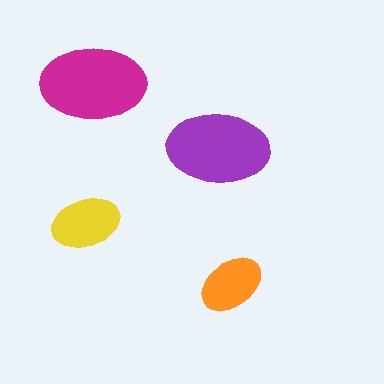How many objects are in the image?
There are 4 objects in the image.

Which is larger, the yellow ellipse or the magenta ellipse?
The magenta one.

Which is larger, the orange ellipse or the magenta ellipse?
The magenta one.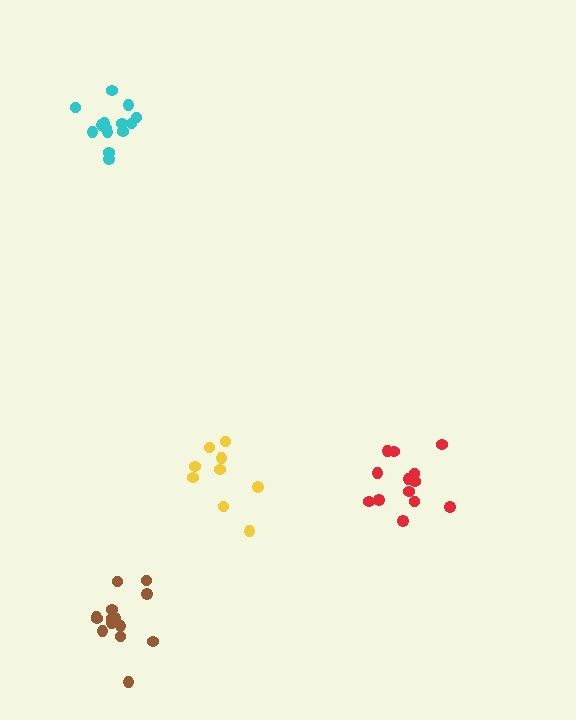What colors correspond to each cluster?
The clusters are colored: red, brown, yellow, cyan.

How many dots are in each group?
Group 1: 13 dots, Group 2: 14 dots, Group 3: 9 dots, Group 4: 14 dots (50 total).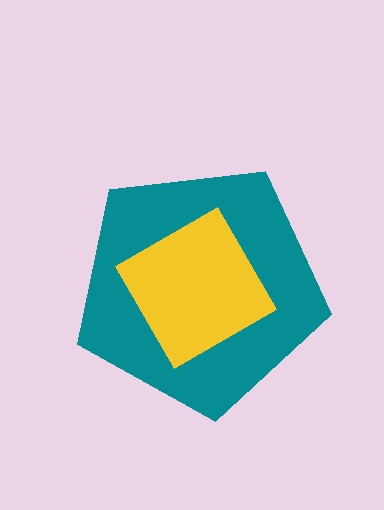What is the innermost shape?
The yellow diamond.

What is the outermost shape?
The teal pentagon.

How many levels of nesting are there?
2.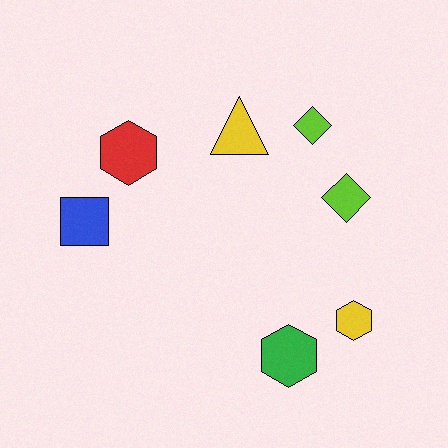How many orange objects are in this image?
There are no orange objects.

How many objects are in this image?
There are 7 objects.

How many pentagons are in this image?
There are no pentagons.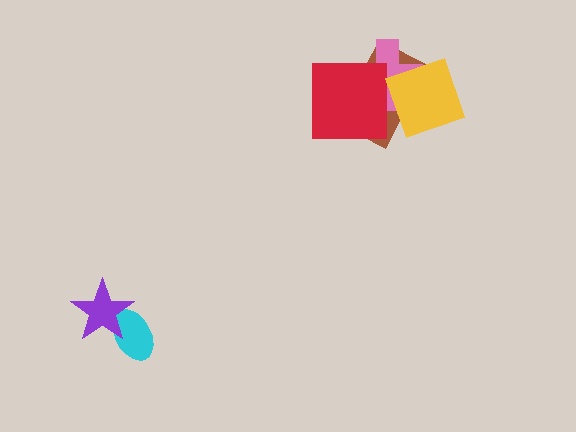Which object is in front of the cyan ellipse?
The purple star is in front of the cyan ellipse.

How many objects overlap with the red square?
2 objects overlap with the red square.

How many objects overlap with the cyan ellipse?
1 object overlaps with the cyan ellipse.